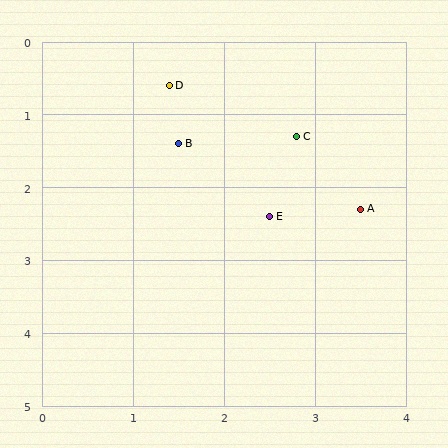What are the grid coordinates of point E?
Point E is at approximately (2.5, 2.4).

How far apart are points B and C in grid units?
Points B and C are about 1.3 grid units apart.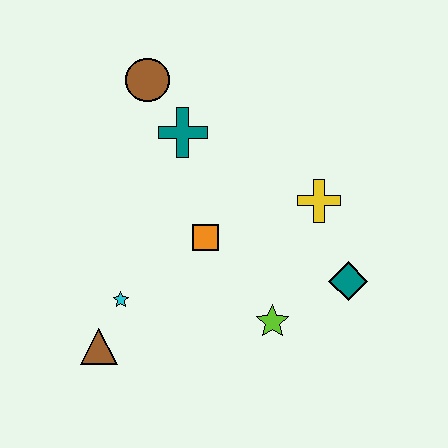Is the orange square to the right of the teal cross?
Yes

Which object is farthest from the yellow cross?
The brown triangle is farthest from the yellow cross.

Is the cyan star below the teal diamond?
Yes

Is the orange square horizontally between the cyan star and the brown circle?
No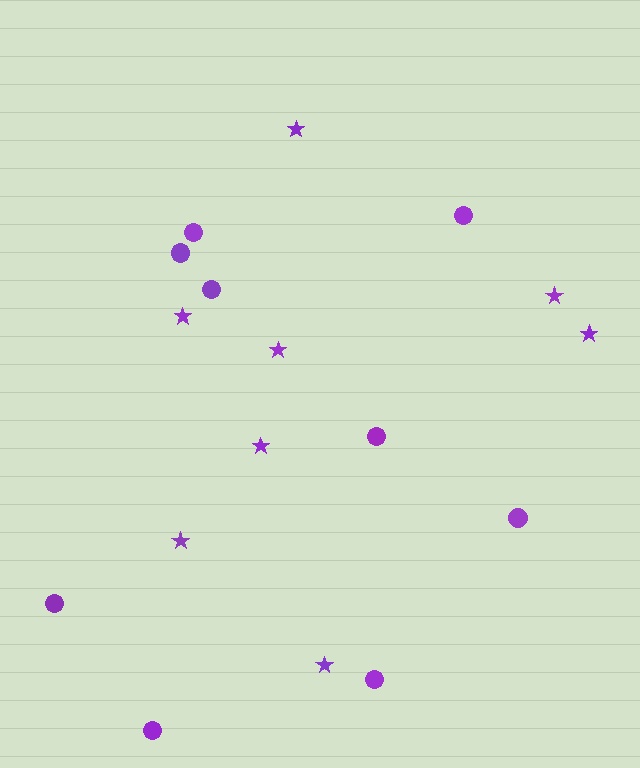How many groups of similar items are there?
There are 2 groups: one group of stars (8) and one group of circles (9).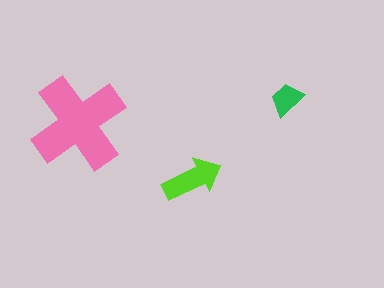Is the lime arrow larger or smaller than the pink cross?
Smaller.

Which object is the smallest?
The green trapezoid.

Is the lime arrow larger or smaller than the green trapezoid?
Larger.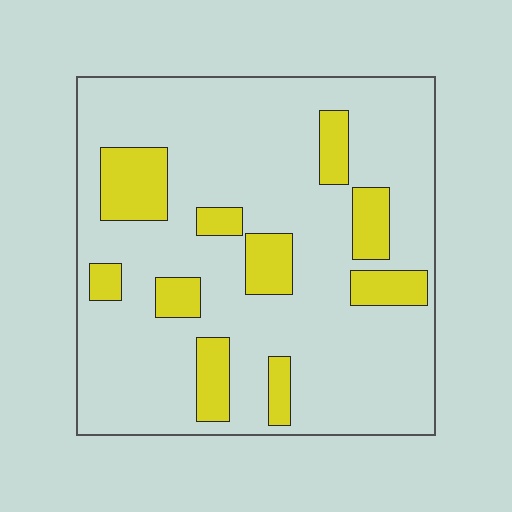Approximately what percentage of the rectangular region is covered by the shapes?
Approximately 20%.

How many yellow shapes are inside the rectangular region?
10.